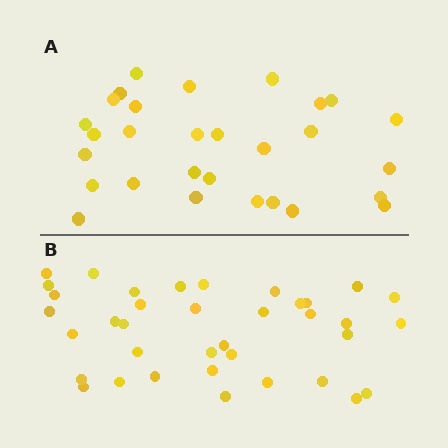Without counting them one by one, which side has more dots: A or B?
Region B (the bottom region) has more dots.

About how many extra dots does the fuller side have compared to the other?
Region B has roughly 8 or so more dots than region A.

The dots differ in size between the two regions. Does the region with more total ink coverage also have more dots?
No. Region A has more total ink coverage because its dots are larger, but region B actually contains more individual dots. Total area can be misleading — the number of items is what matters here.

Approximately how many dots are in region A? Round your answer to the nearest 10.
About 30 dots. (The exact count is 29, which rounds to 30.)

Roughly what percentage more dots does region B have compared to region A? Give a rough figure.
About 30% more.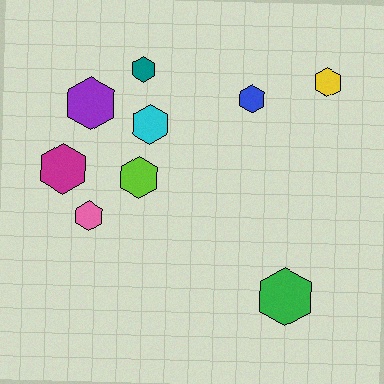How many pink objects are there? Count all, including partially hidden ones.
There is 1 pink object.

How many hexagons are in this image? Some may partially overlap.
There are 9 hexagons.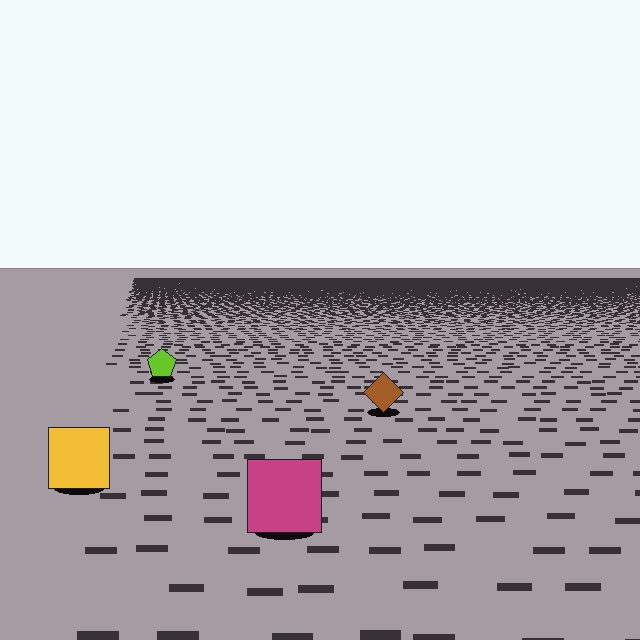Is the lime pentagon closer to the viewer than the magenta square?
No. The magenta square is closer — you can tell from the texture gradient: the ground texture is coarser near it.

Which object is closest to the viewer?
The magenta square is closest. The texture marks near it are larger and more spread out.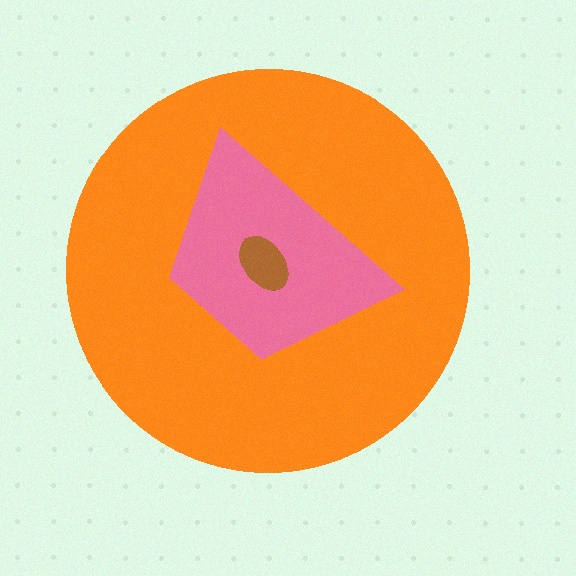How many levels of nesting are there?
3.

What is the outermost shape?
The orange circle.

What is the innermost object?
The brown ellipse.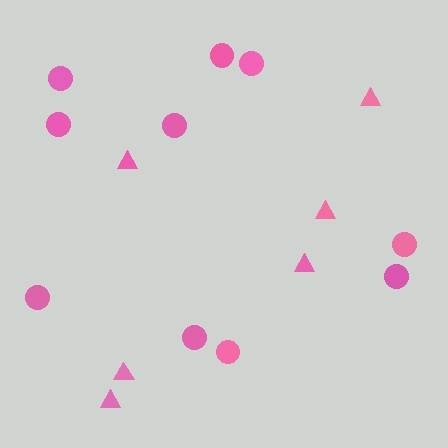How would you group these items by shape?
There are 2 groups: one group of triangles (6) and one group of circles (10).